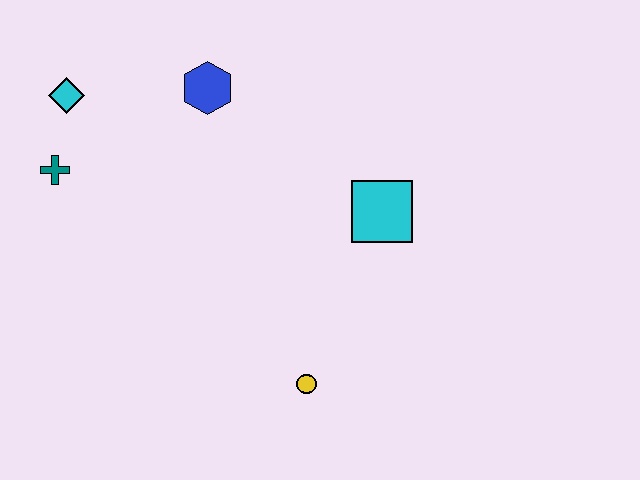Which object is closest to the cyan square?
The yellow circle is closest to the cyan square.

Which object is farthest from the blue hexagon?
The yellow circle is farthest from the blue hexagon.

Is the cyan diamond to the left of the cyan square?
Yes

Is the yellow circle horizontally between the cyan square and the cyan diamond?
Yes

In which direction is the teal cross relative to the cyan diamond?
The teal cross is below the cyan diamond.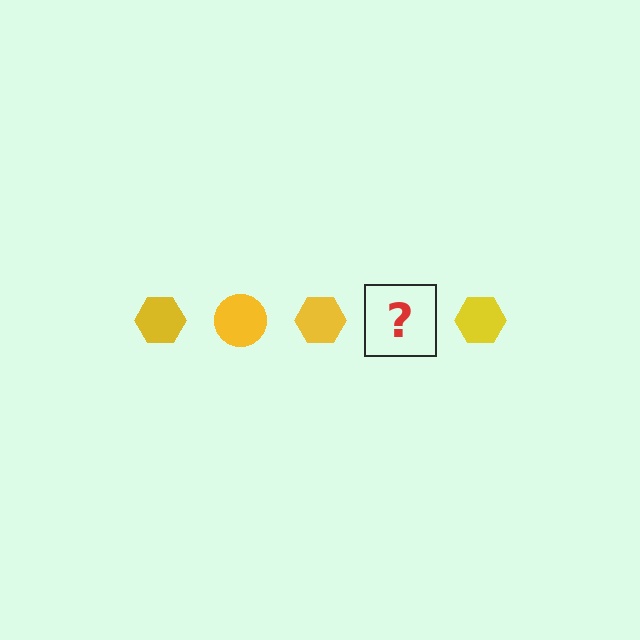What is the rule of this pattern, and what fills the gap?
The rule is that the pattern cycles through hexagon, circle shapes in yellow. The gap should be filled with a yellow circle.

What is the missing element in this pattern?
The missing element is a yellow circle.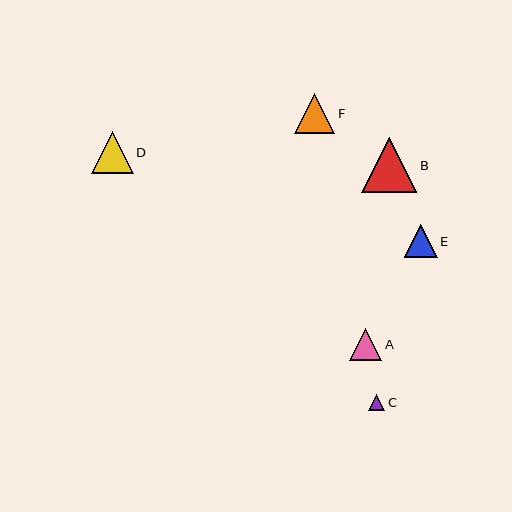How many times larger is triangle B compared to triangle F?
Triangle B is approximately 1.4 times the size of triangle F.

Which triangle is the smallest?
Triangle C is the smallest with a size of approximately 16 pixels.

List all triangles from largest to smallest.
From largest to smallest: B, D, F, E, A, C.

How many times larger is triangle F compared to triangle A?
Triangle F is approximately 1.3 times the size of triangle A.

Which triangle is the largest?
Triangle B is the largest with a size of approximately 55 pixels.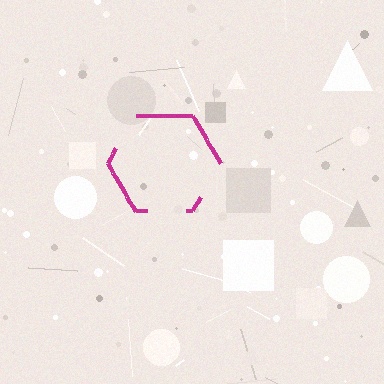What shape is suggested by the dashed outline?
The dashed outline suggests a hexagon.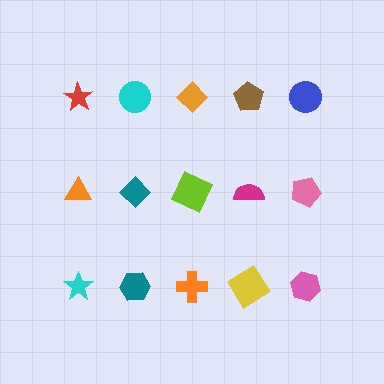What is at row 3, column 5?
A pink hexagon.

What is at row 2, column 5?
A pink pentagon.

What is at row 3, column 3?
An orange cross.